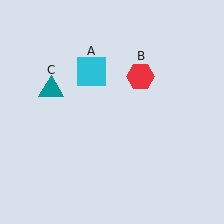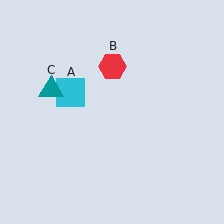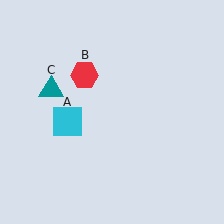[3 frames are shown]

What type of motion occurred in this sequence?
The cyan square (object A), red hexagon (object B) rotated counterclockwise around the center of the scene.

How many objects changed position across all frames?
2 objects changed position: cyan square (object A), red hexagon (object B).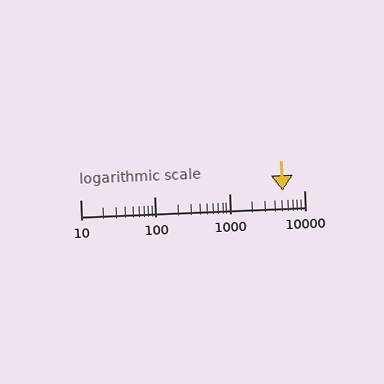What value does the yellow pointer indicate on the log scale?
The pointer indicates approximately 5100.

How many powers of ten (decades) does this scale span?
The scale spans 3 decades, from 10 to 10000.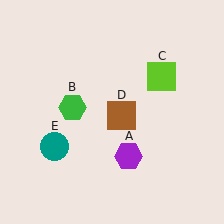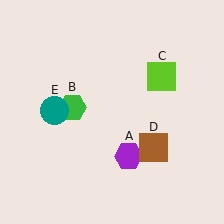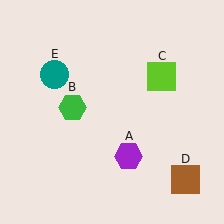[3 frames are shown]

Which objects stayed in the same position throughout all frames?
Purple hexagon (object A) and green hexagon (object B) and lime square (object C) remained stationary.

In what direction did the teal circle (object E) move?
The teal circle (object E) moved up.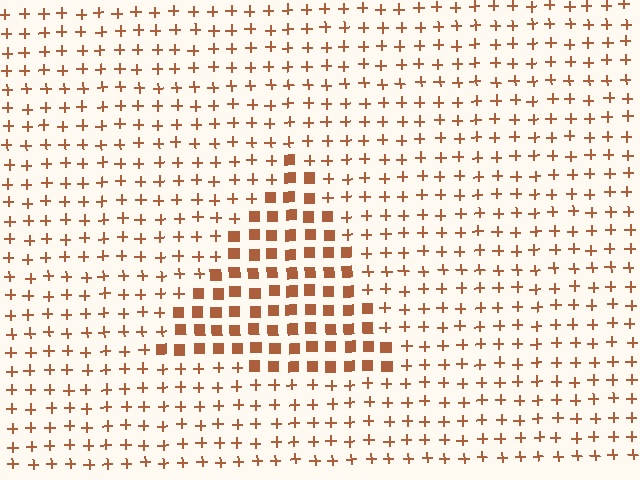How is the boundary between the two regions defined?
The boundary is defined by a change in element shape: squares inside vs. plus signs outside. All elements share the same color and spacing.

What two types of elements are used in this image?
The image uses squares inside the triangle region and plus signs outside it.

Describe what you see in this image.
The image is filled with small brown elements arranged in a uniform grid. A triangle-shaped region contains squares, while the surrounding area contains plus signs. The boundary is defined purely by the change in element shape.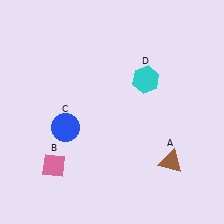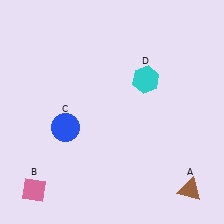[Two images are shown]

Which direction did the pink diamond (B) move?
The pink diamond (B) moved down.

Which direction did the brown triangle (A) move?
The brown triangle (A) moved down.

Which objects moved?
The objects that moved are: the brown triangle (A), the pink diamond (B).